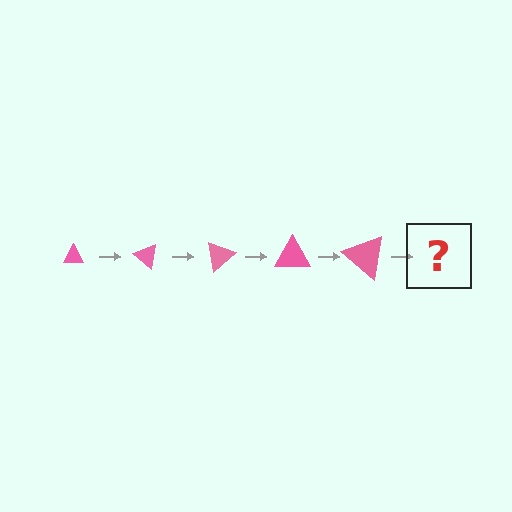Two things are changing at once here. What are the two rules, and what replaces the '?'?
The two rules are that the triangle grows larger each step and it rotates 40 degrees each step. The '?' should be a triangle, larger than the previous one and rotated 200 degrees from the start.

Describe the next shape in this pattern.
It should be a triangle, larger than the previous one and rotated 200 degrees from the start.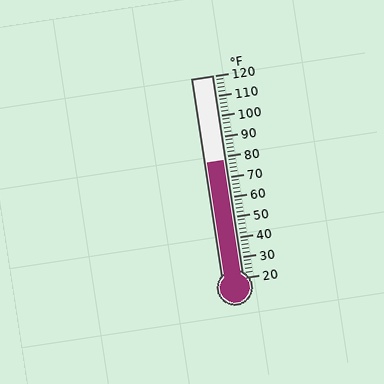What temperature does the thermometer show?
The thermometer shows approximately 78°F.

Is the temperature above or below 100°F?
The temperature is below 100°F.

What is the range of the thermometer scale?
The thermometer scale ranges from 20°F to 120°F.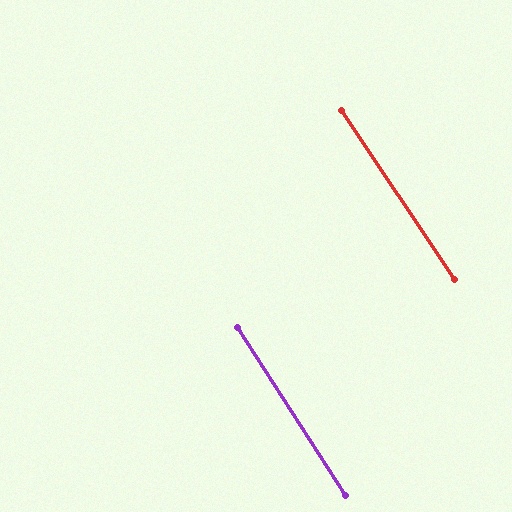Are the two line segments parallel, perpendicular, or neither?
Parallel — their directions differ by only 1.0°.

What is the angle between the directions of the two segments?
Approximately 1 degree.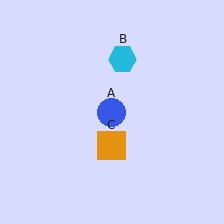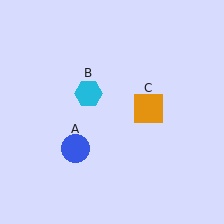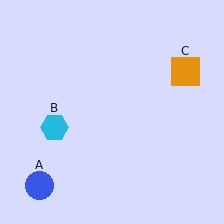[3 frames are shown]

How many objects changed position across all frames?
3 objects changed position: blue circle (object A), cyan hexagon (object B), orange square (object C).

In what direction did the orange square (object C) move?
The orange square (object C) moved up and to the right.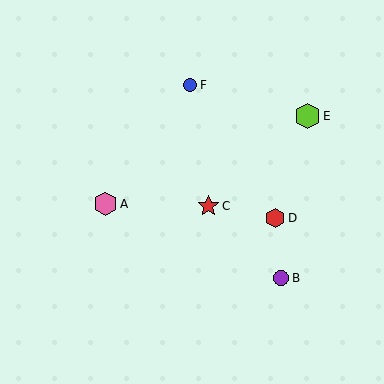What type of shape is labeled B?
Shape B is a purple circle.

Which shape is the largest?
The lime hexagon (labeled E) is the largest.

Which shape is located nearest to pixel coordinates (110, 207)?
The pink hexagon (labeled A) at (105, 204) is nearest to that location.